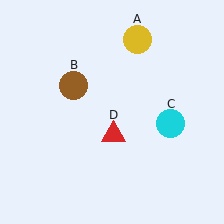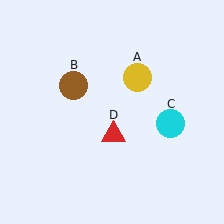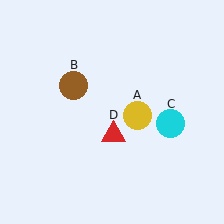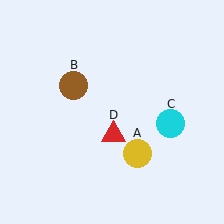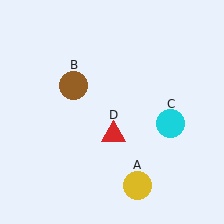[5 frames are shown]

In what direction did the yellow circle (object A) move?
The yellow circle (object A) moved down.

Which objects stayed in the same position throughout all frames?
Brown circle (object B) and cyan circle (object C) and red triangle (object D) remained stationary.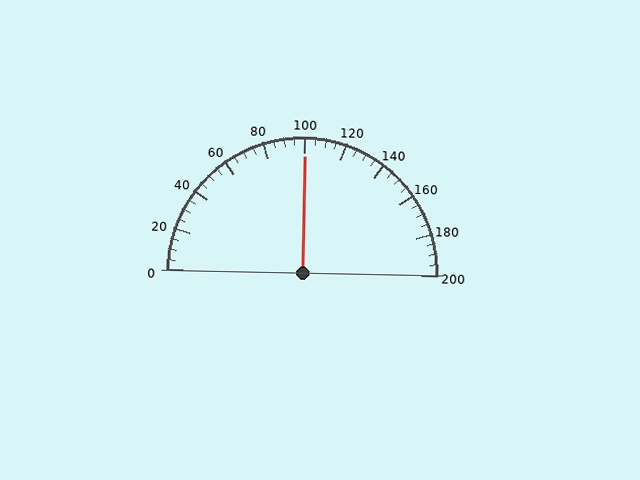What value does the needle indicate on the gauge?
The needle indicates approximately 100.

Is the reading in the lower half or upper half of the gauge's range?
The reading is in the upper half of the range (0 to 200).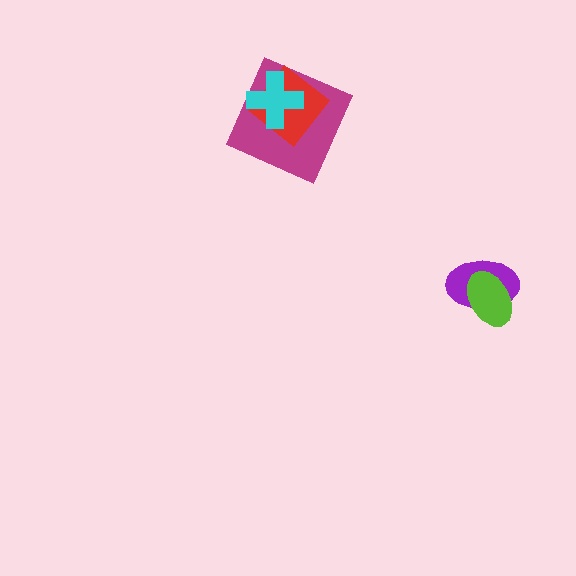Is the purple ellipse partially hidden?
Yes, it is partially covered by another shape.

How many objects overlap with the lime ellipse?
1 object overlaps with the lime ellipse.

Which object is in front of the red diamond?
The cyan cross is in front of the red diamond.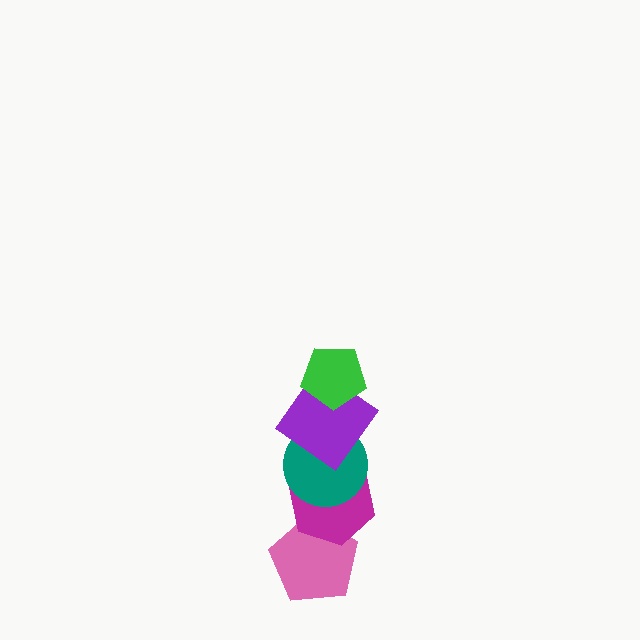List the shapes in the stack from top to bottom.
From top to bottom: the green pentagon, the purple diamond, the teal circle, the magenta hexagon, the pink pentagon.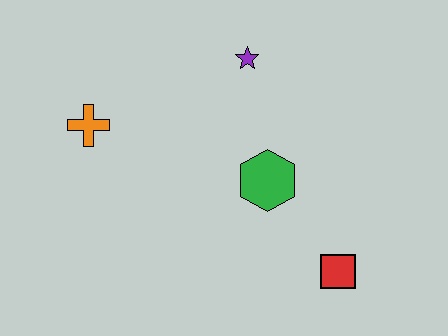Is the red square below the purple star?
Yes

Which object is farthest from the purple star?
The red square is farthest from the purple star.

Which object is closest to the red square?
The green hexagon is closest to the red square.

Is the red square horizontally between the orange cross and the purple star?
No